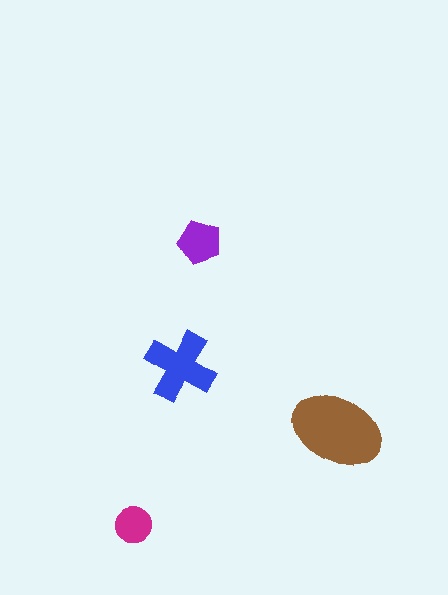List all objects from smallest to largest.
The magenta circle, the purple pentagon, the blue cross, the brown ellipse.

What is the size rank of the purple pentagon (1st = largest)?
3rd.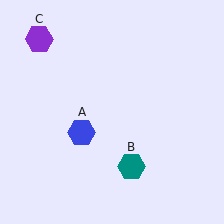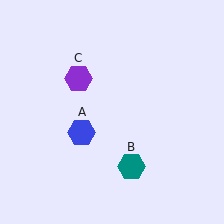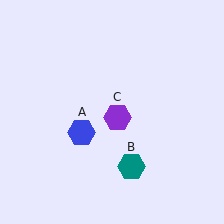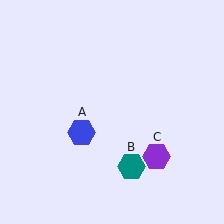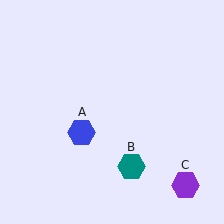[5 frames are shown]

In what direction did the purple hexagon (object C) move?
The purple hexagon (object C) moved down and to the right.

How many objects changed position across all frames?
1 object changed position: purple hexagon (object C).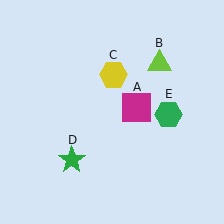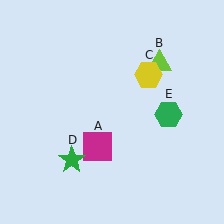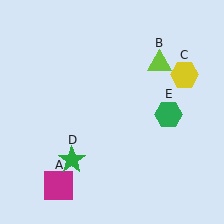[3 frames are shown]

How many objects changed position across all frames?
2 objects changed position: magenta square (object A), yellow hexagon (object C).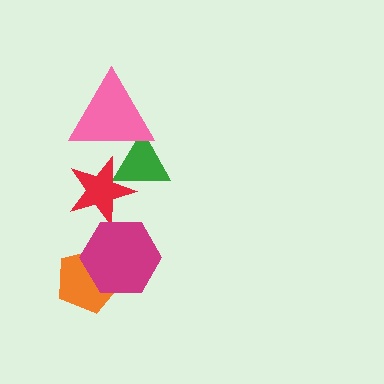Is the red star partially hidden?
Yes, it is partially covered by another shape.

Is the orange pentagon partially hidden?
Yes, it is partially covered by another shape.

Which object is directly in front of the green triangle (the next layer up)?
The red star is directly in front of the green triangle.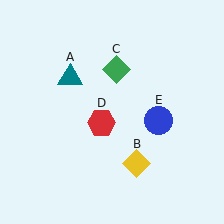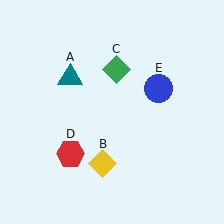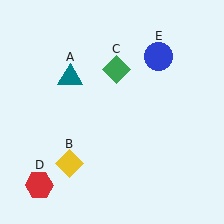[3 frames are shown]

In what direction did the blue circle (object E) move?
The blue circle (object E) moved up.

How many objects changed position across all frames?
3 objects changed position: yellow diamond (object B), red hexagon (object D), blue circle (object E).